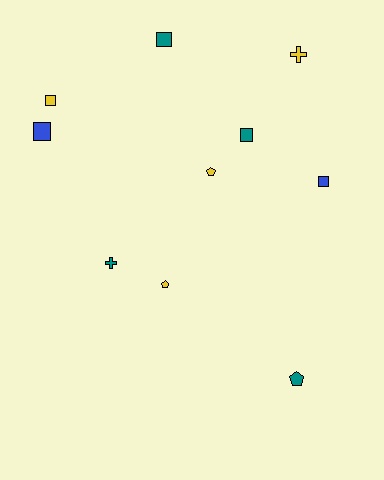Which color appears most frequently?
Yellow, with 4 objects.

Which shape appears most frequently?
Square, with 5 objects.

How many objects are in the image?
There are 10 objects.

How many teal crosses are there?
There is 1 teal cross.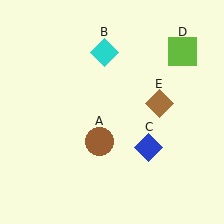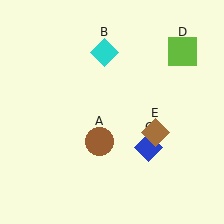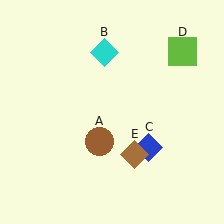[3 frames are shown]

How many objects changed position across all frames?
1 object changed position: brown diamond (object E).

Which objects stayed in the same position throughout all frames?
Brown circle (object A) and cyan diamond (object B) and blue diamond (object C) and lime square (object D) remained stationary.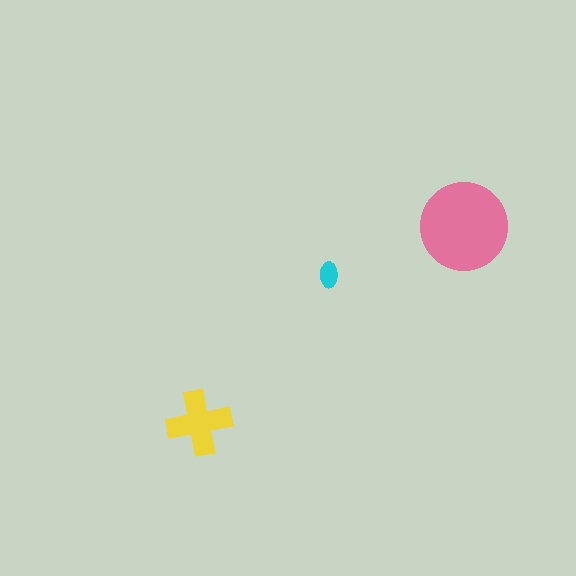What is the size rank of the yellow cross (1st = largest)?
2nd.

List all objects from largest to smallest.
The pink circle, the yellow cross, the cyan ellipse.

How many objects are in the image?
There are 3 objects in the image.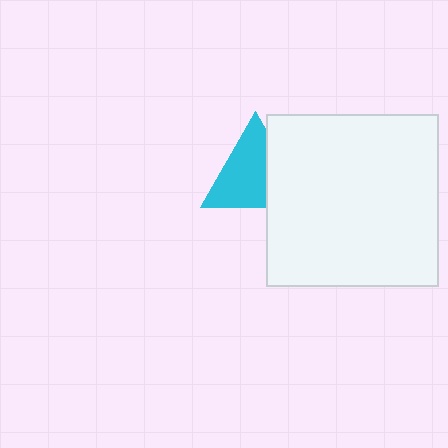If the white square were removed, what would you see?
You would see the complete cyan triangle.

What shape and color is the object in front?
The object in front is a white square.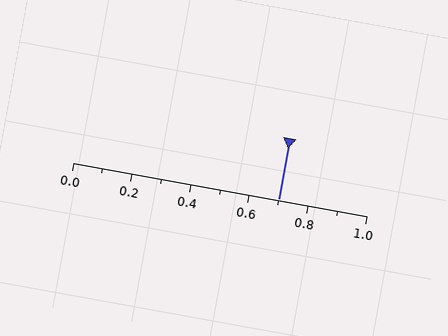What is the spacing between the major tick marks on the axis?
The major ticks are spaced 0.2 apart.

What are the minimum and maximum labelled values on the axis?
The axis runs from 0.0 to 1.0.